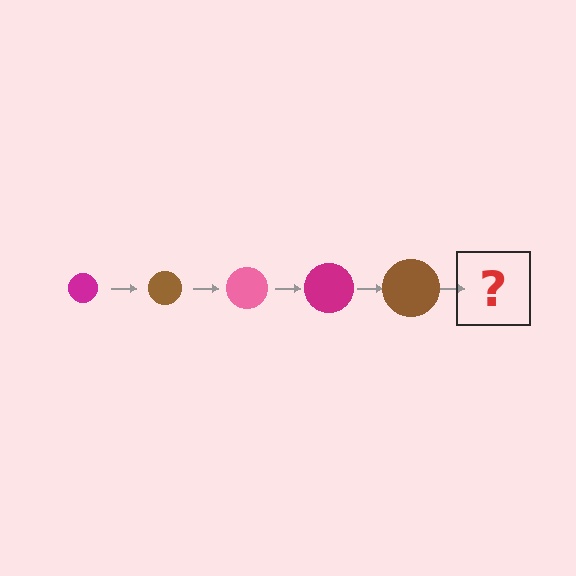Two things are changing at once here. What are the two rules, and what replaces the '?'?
The two rules are that the circle grows larger each step and the color cycles through magenta, brown, and pink. The '?' should be a pink circle, larger than the previous one.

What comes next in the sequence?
The next element should be a pink circle, larger than the previous one.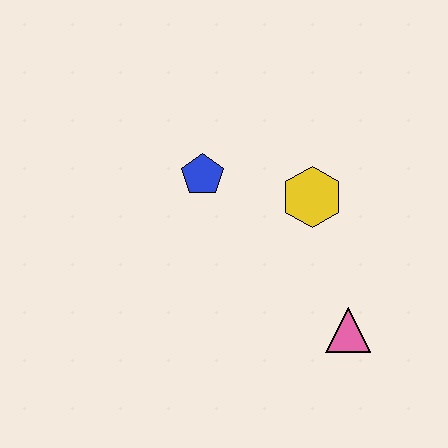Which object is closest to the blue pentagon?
The yellow hexagon is closest to the blue pentagon.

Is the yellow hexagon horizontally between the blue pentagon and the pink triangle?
Yes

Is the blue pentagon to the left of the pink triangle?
Yes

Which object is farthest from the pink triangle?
The blue pentagon is farthest from the pink triangle.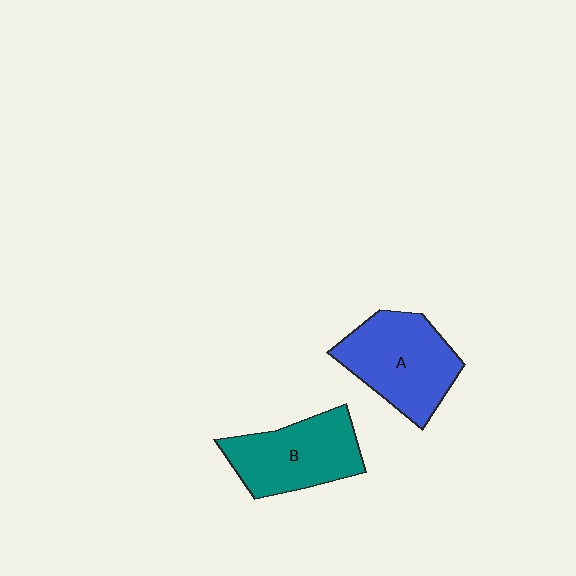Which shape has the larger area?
Shape A (blue).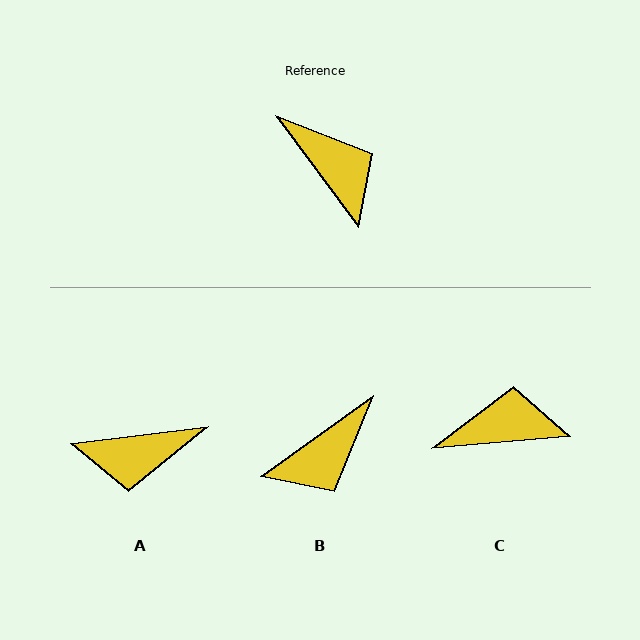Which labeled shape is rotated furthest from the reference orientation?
A, about 119 degrees away.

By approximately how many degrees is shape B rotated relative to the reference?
Approximately 91 degrees clockwise.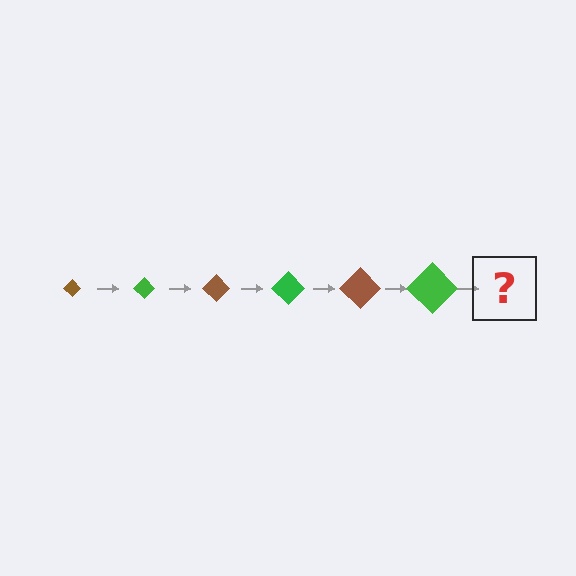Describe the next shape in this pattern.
It should be a brown diamond, larger than the previous one.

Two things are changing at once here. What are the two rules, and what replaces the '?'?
The two rules are that the diamond grows larger each step and the color cycles through brown and green. The '?' should be a brown diamond, larger than the previous one.